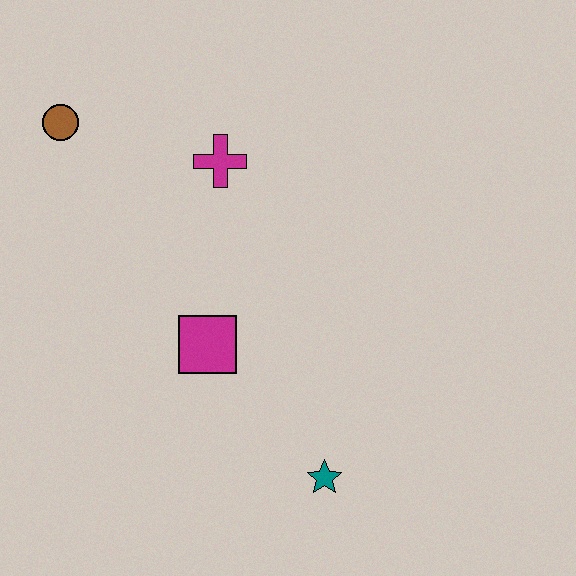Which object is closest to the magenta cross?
The brown circle is closest to the magenta cross.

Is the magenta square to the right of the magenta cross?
No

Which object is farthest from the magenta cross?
The teal star is farthest from the magenta cross.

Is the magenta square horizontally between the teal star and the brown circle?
Yes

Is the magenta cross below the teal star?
No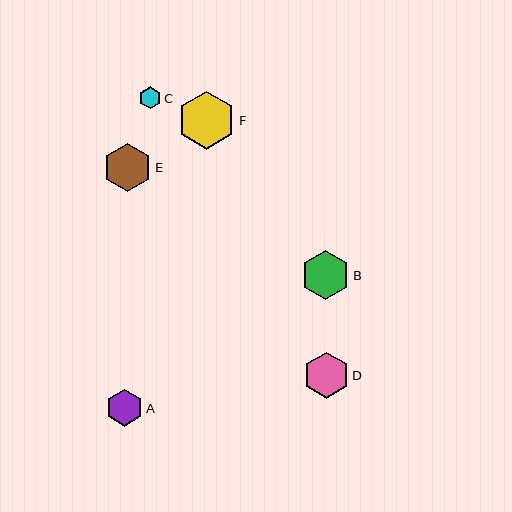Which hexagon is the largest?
Hexagon F is the largest with a size of approximately 58 pixels.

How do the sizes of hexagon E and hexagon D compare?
Hexagon E and hexagon D are approximately the same size.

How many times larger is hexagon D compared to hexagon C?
Hexagon D is approximately 2.1 times the size of hexagon C.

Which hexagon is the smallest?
Hexagon C is the smallest with a size of approximately 22 pixels.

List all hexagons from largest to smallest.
From largest to smallest: F, B, E, D, A, C.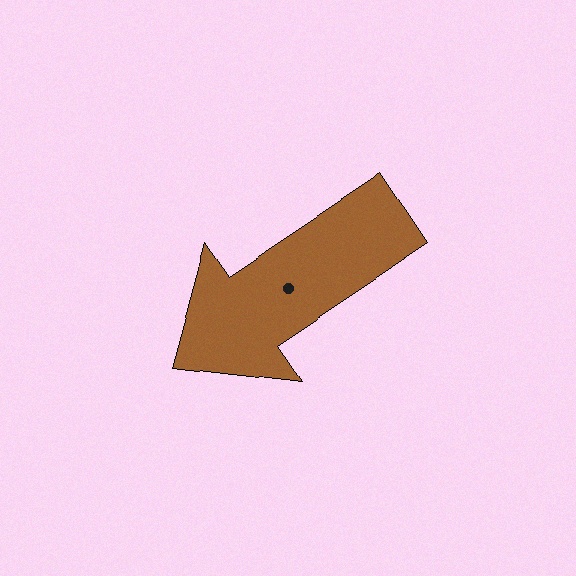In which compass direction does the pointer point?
Southwest.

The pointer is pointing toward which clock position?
Roughly 8 o'clock.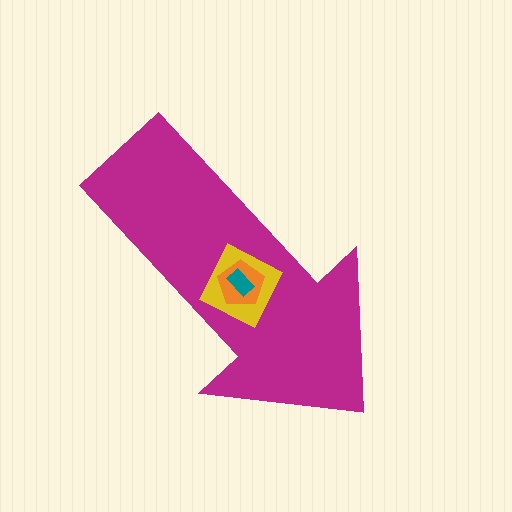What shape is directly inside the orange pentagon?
The teal rectangle.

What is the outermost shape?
The magenta arrow.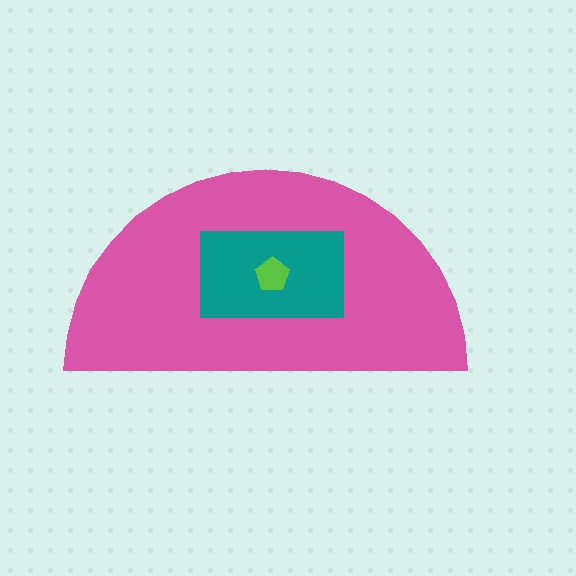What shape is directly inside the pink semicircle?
The teal rectangle.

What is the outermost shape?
The pink semicircle.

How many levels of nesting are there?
3.